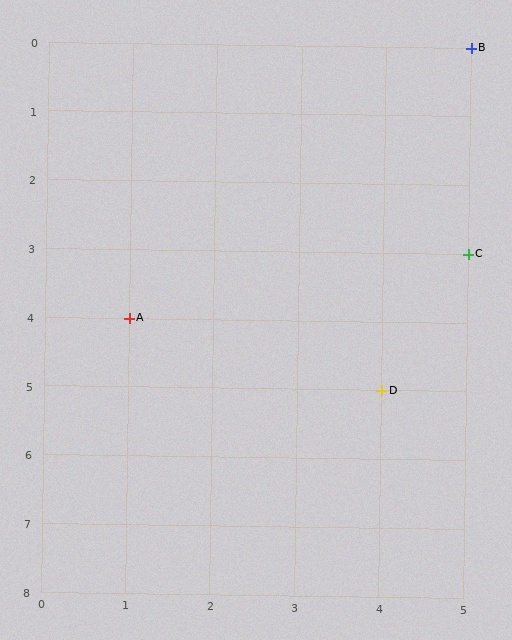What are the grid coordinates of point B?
Point B is at grid coordinates (5, 0).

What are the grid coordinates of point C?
Point C is at grid coordinates (5, 3).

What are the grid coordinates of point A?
Point A is at grid coordinates (1, 4).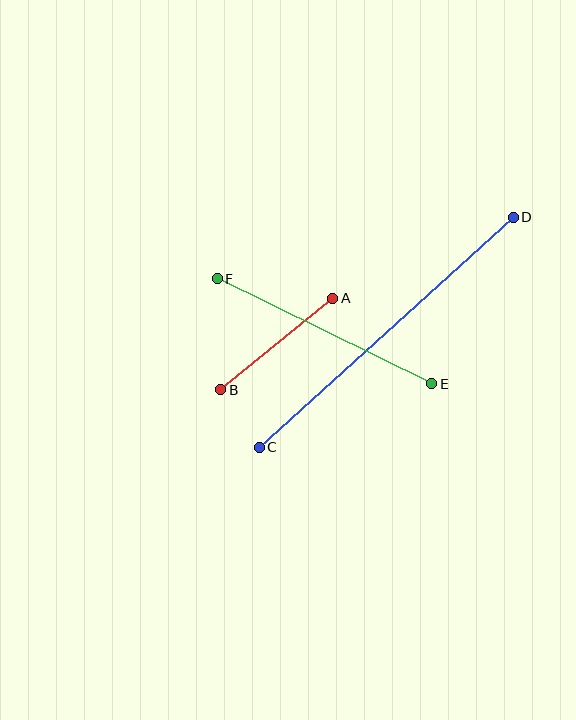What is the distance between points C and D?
The distance is approximately 342 pixels.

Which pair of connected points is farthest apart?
Points C and D are farthest apart.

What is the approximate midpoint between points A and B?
The midpoint is at approximately (277, 344) pixels.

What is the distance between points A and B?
The distance is approximately 145 pixels.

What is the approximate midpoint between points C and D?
The midpoint is at approximately (386, 332) pixels.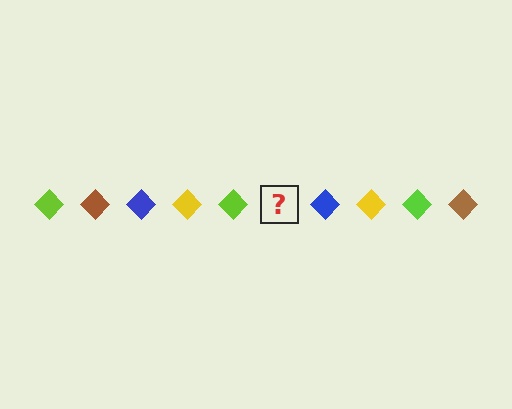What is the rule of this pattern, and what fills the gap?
The rule is that the pattern cycles through lime, brown, blue, yellow diamonds. The gap should be filled with a brown diamond.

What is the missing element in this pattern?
The missing element is a brown diamond.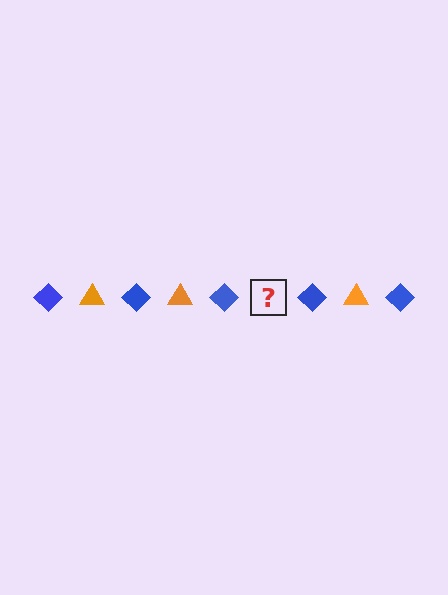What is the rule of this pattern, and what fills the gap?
The rule is that the pattern alternates between blue diamond and orange triangle. The gap should be filled with an orange triangle.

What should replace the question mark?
The question mark should be replaced with an orange triangle.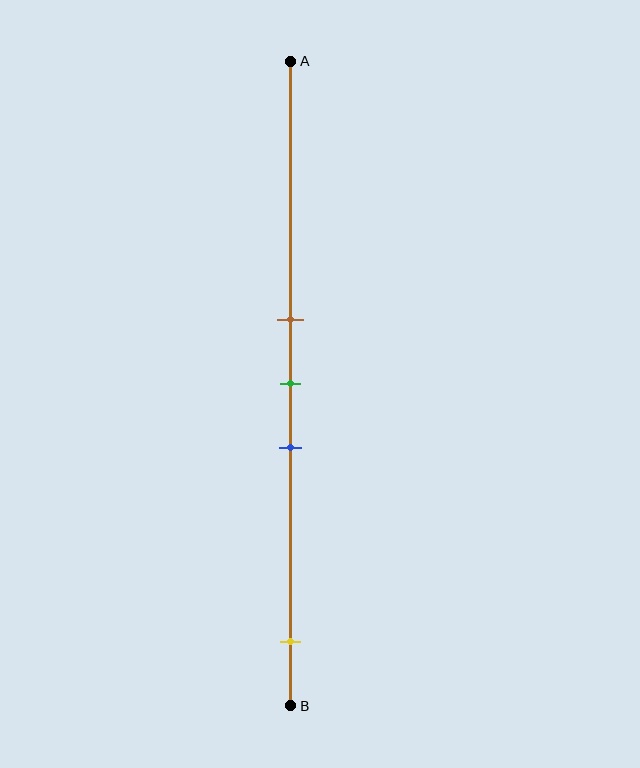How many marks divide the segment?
There are 4 marks dividing the segment.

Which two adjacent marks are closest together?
The brown and green marks are the closest adjacent pair.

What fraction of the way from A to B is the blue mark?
The blue mark is approximately 60% (0.6) of the way from A to B.